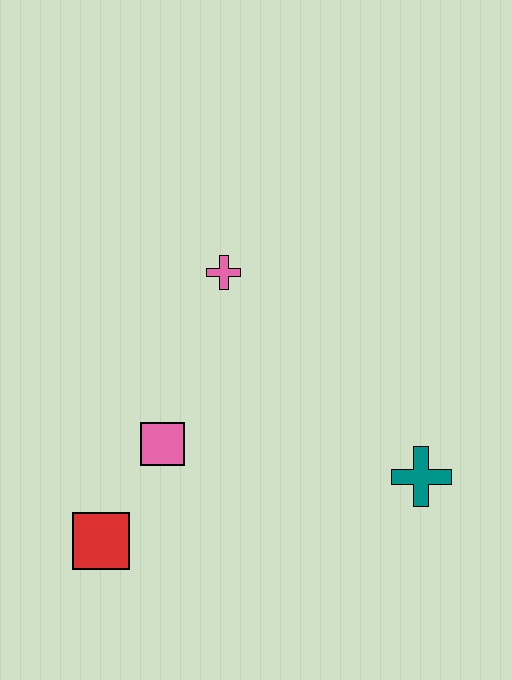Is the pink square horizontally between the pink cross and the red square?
Yes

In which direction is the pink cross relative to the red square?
The pink cross is above the red square.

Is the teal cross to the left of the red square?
No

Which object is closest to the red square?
The pink square is closest to the red square.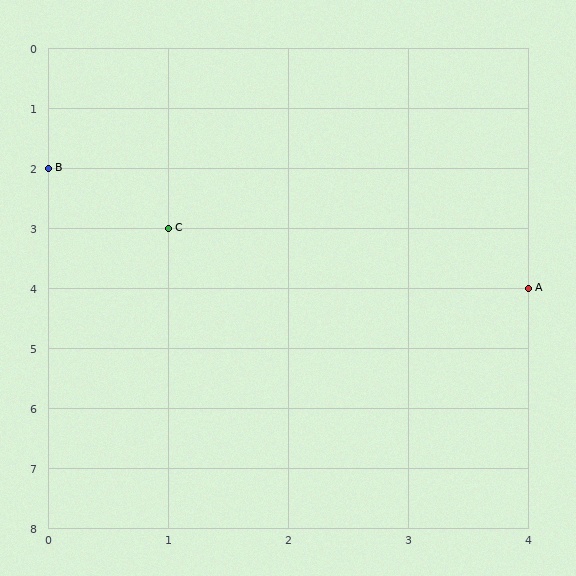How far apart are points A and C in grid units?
Points A and C are 3 columns and 1 row apart (about 3.2 grid units diagonally).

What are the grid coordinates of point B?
Point B is at grid coordinates (0, 2).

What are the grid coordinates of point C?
Point C is at grid coordinates (1, 3).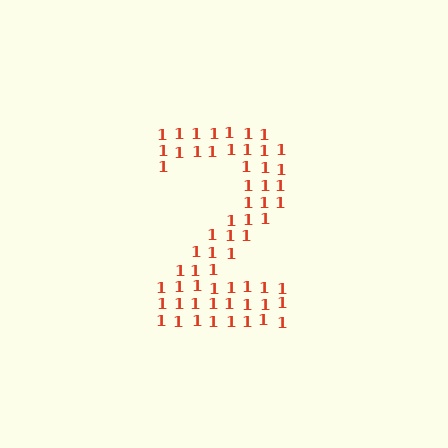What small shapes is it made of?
It is made of small digit 1's.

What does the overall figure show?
The overall figure shows the digit 2.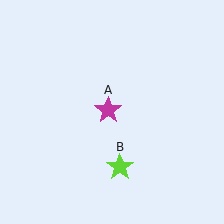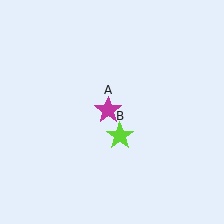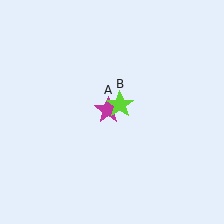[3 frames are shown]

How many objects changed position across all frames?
1 object changed position: lime star (object B).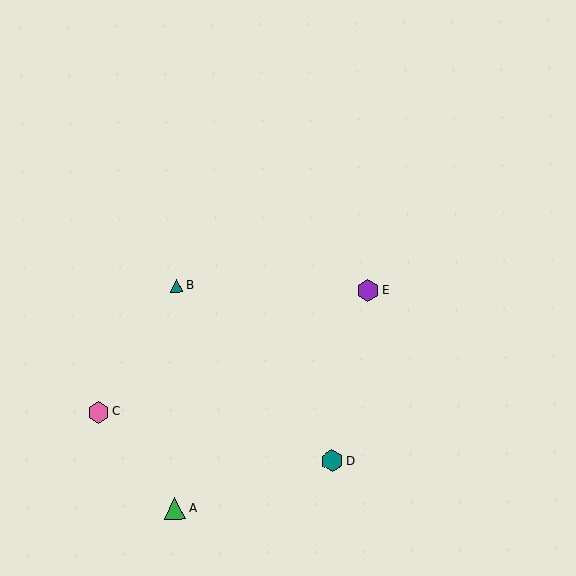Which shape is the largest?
The pink hexagon (labeled C) is the largest.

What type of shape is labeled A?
Shape A is a green triangle.